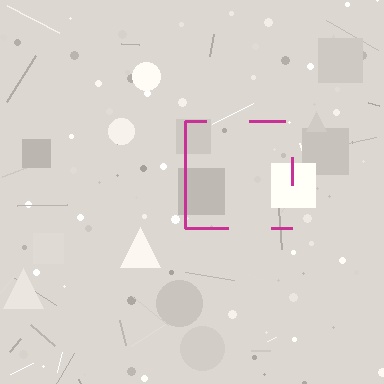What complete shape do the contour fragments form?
The contour fragments form a square.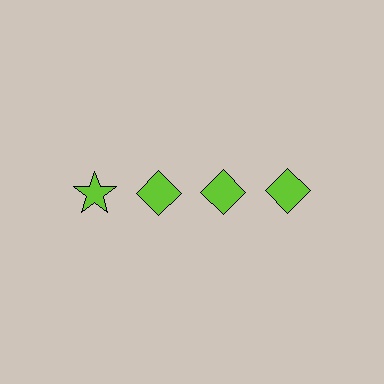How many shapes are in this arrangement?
There are 4 shapes arranged in a grid pattern.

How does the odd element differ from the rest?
It has a different shape: star instead of diamond.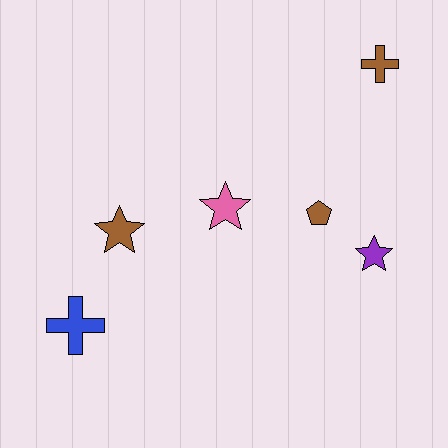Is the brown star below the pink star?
Yes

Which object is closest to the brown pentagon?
The purple star is closest to the brown pentagon.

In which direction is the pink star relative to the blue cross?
The pink star is to the right of the blue cross.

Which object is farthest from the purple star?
The blue cross is farthest from the purple star.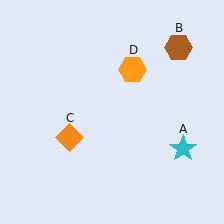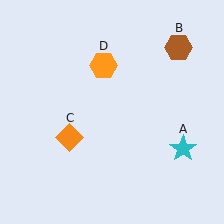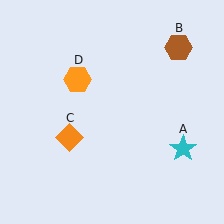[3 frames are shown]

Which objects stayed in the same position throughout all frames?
Cyan star (object A) and brown hexagon (object B) and orange diamond (object C) remained stationary.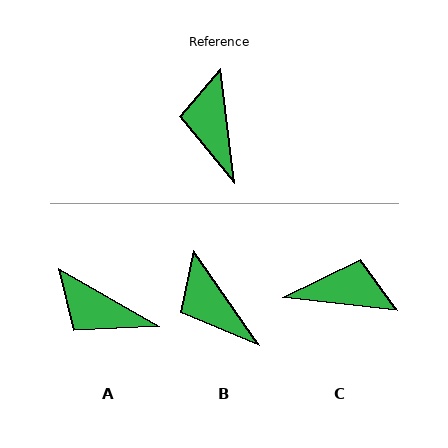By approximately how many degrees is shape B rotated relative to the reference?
Approximately 28 degrees counter-clockwise.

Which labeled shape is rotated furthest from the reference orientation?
C, about 104 degrees away.